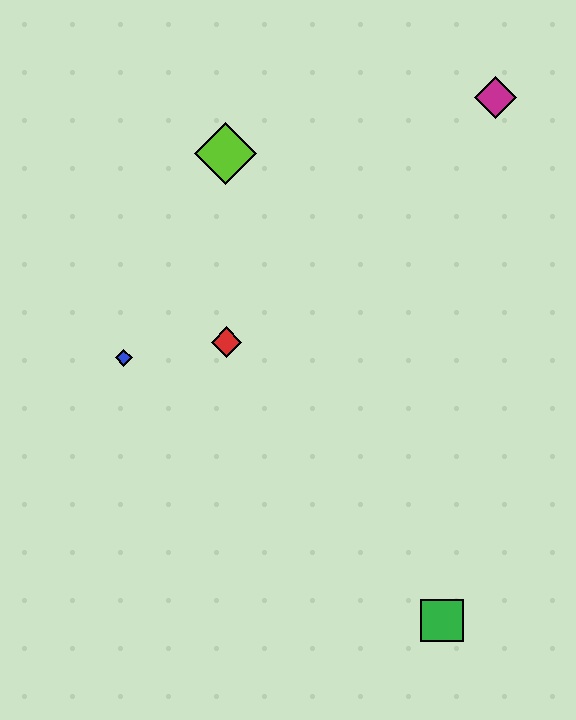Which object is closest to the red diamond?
The blue diamond is closest to the red diamond.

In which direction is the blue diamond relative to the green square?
The blue diamond is to the left of the green square.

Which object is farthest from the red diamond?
The magenta diamond is farthest from the red diamond.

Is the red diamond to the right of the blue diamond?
Yes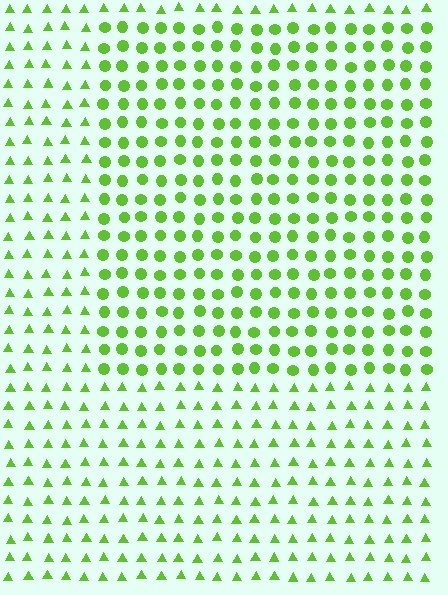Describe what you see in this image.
The image is filled with small lime elements arranged in a uniform grid. A rectangle-shaped region contains circles, while the surrounding area contains triangles. The boundary is defined purely by the change in element shape.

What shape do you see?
I see a rectangle.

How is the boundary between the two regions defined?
The boundary is defined by a change in element shape: circles inside vs. triangles outside. All elements share the same color and spacing.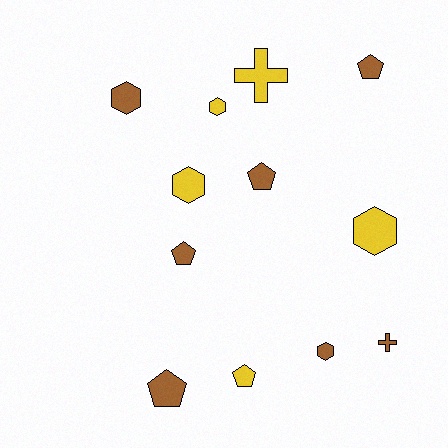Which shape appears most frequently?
Pentagon, with 5 objects.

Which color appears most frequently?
Brown, with 7 objects.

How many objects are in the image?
There are 12 objects.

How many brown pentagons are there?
There are 4 brown pentagons.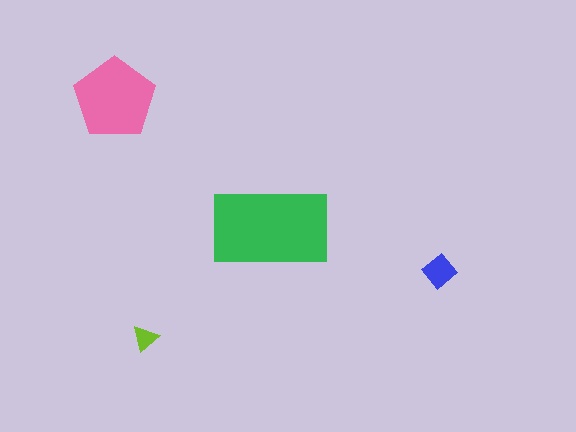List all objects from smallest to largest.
The lime triangle, the blue diamond, the pink pentagon, the green rectangle.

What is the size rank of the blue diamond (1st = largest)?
3rd.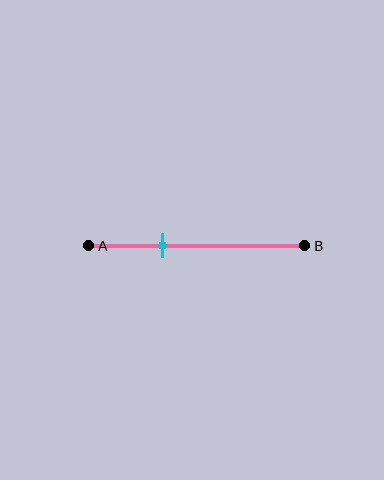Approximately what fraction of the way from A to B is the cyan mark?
The cyan mark is approximately 35% of the way from A to B.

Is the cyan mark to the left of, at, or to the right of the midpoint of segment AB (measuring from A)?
The cyan mark is to the left of the midpoint of segment AB.